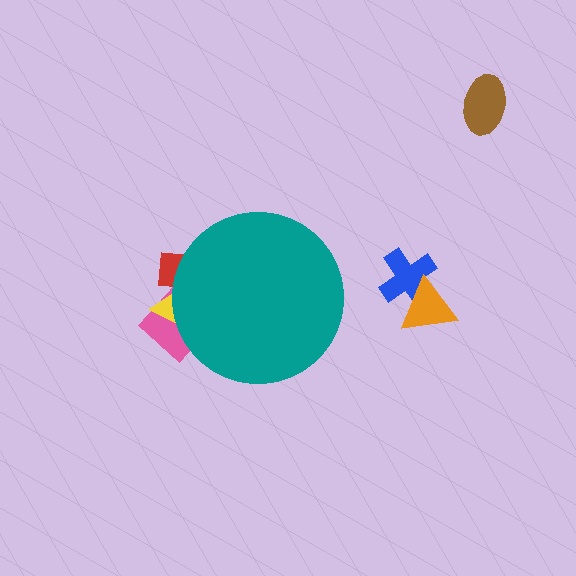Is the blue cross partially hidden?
No, the blue cross is fully visible.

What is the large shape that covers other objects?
A teal circle.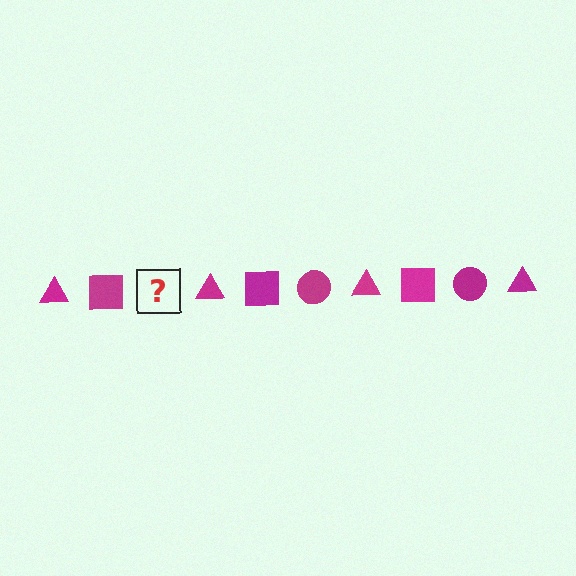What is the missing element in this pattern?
The missing element is a magenta circle.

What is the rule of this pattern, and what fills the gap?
The rule is that the pattern cycles through triangle, square, circle shapes in magenta. The gap should be filled with a magenta circle.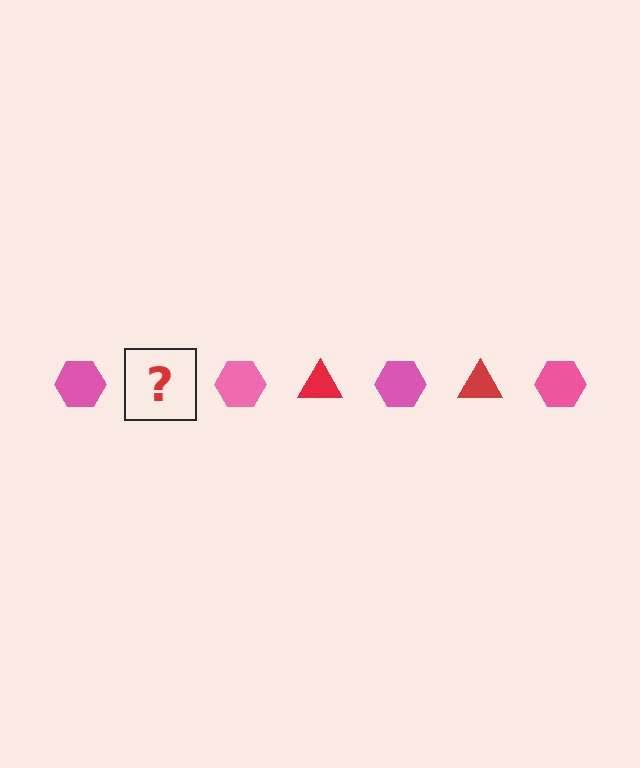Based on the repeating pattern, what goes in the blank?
The blank should be a red triangle.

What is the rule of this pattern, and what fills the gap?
The rule is that the pattern alternates between pink hexagon and red triangle. The gap should be filled with a red triangle.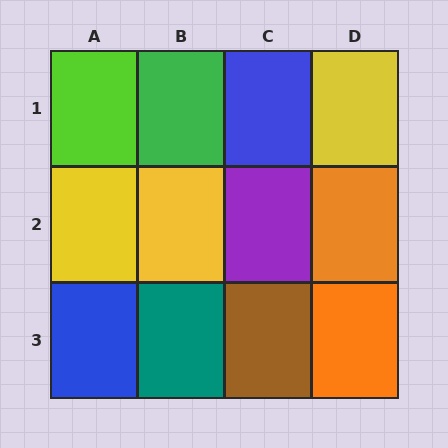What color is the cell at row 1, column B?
Green.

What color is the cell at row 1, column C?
Blue.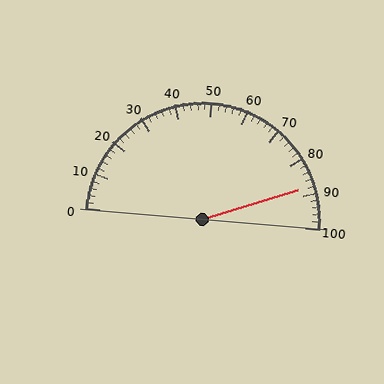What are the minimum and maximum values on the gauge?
The gauge ranges from 0 to 100.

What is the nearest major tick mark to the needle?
The nearest major tick mark is 90.